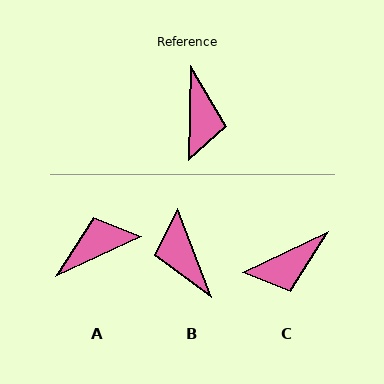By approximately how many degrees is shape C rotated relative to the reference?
Approximately 63 degrees clockwise.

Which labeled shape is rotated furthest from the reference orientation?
B, about 157 degrees away.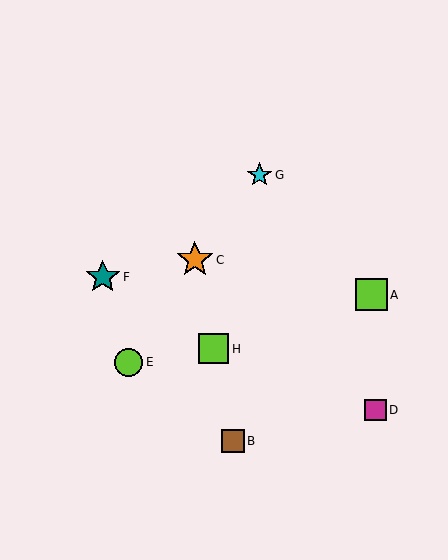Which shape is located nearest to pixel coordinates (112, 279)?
The teal star (labeled F) at (103, 277) is nearest to that location.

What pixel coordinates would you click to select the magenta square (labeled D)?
Click at (375, 410) to select the magenta square D.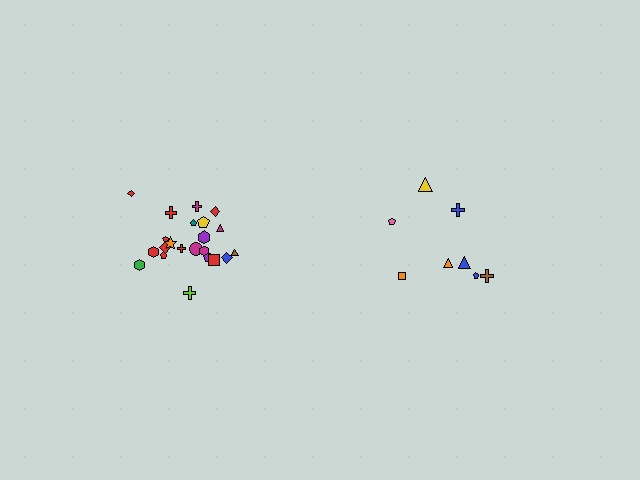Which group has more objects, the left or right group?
The left group.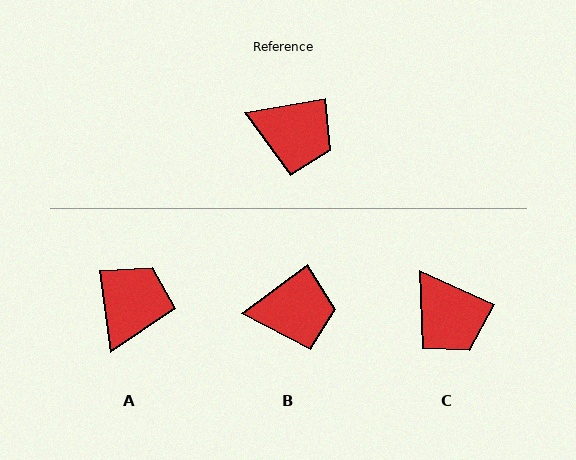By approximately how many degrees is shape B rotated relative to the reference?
Approximately 26 degrees counter-clockwise.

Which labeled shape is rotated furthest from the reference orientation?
A, about 88 degrees away.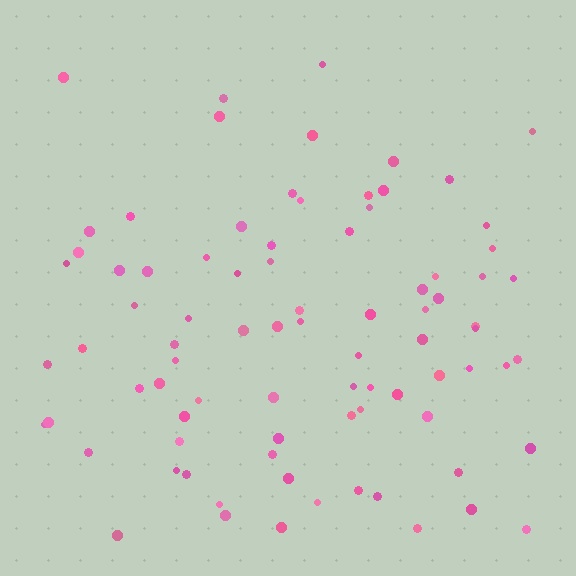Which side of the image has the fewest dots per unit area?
The top.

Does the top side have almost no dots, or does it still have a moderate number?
Still a moderate number, just noticeably fewer than the bottom.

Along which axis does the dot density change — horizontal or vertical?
Vertical.